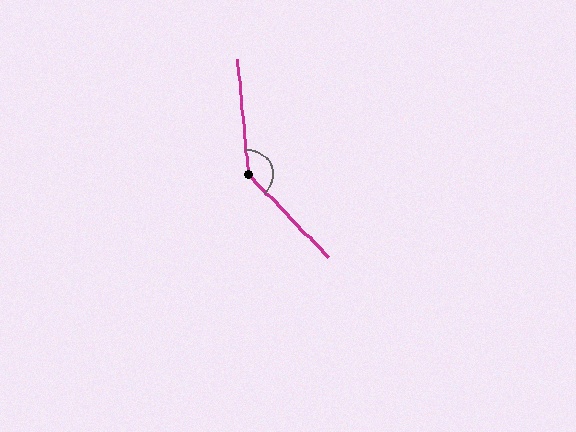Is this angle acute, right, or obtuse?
It is obtuse.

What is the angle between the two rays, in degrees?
Approximately 141 degrees.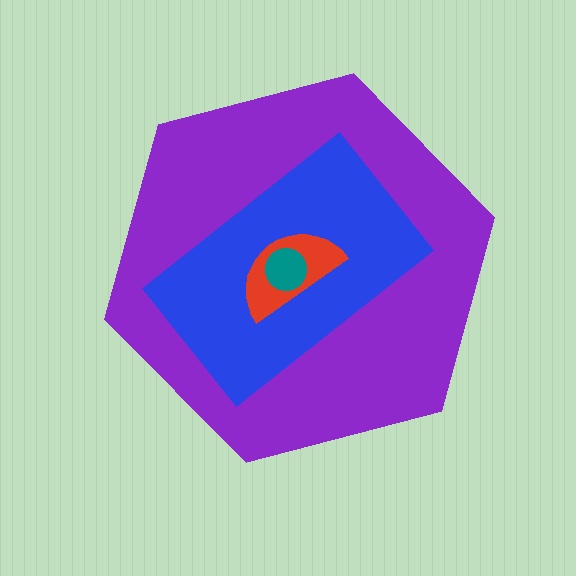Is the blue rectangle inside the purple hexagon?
Yes.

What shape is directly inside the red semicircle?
The teal circle.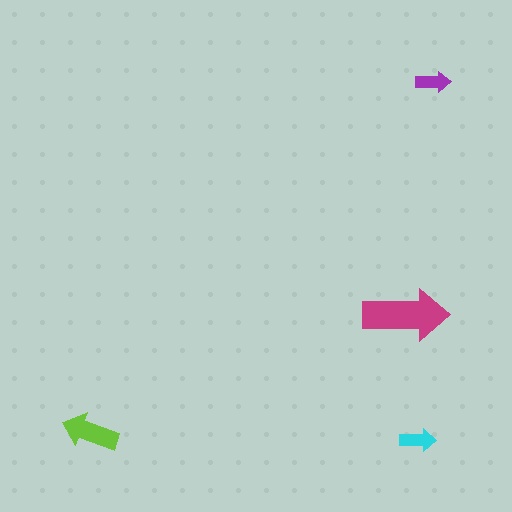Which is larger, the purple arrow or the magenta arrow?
The magenta one.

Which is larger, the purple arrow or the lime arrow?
The lime one.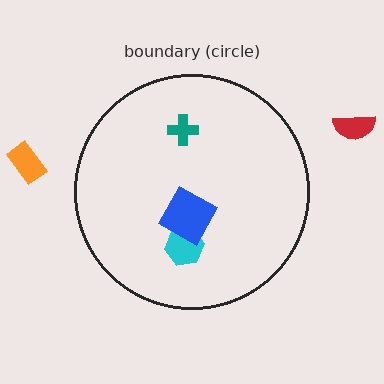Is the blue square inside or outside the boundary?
Inside.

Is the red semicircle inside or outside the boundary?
Outside.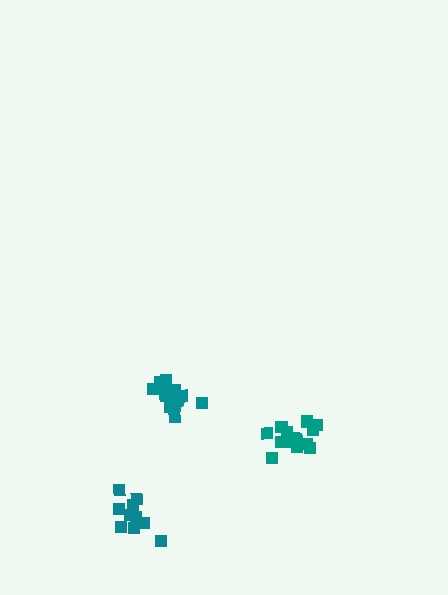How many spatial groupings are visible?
There are 3 spatial groupings.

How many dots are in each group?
Group 1: 10 dots, Group 2: 16 dots, Group 3: 15 dots (41 total).